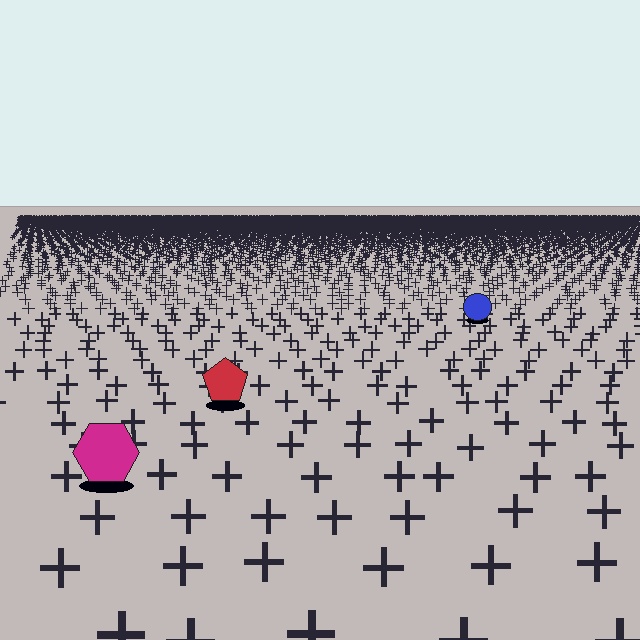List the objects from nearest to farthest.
From nearest to farthest: the magenta hexagon, the red pentagon, the blue circle.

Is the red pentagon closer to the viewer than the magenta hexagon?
No. The magenta hexagon is closer — you can tell from the texture gradient: the ground texture is coarser near it.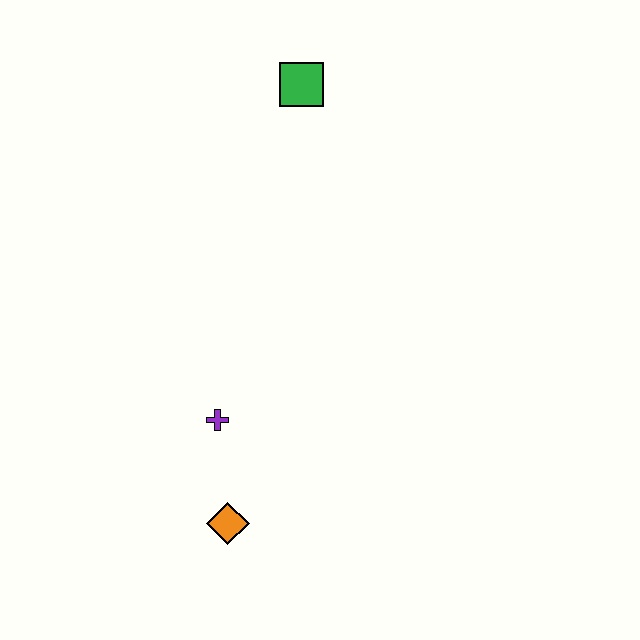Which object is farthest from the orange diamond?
The green square is farthest from the orange diamond.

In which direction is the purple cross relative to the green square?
The purple cross is below the green square.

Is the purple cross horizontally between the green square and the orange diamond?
No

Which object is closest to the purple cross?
The orange diamond is closest to the purple cross.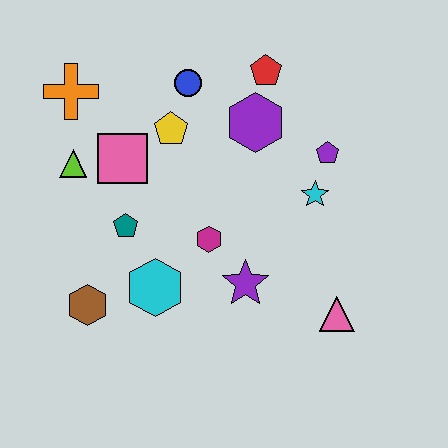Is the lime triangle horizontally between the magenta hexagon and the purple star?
No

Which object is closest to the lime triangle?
The pink square is closest to the lime triangle.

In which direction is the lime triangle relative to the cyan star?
The lime triangle is to the left of the cyan star.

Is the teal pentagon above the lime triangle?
No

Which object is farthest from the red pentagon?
The brown hexagon is farthest from the red pentagon.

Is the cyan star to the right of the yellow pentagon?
Yes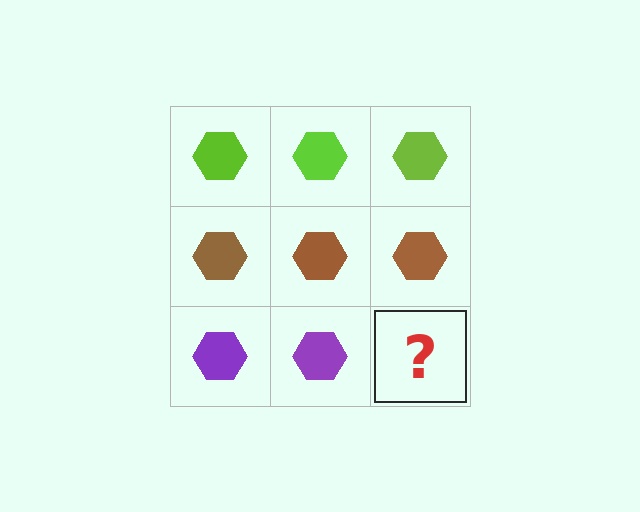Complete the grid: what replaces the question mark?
The question mark should be replaced with a purple hexagon.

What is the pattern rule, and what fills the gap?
The rule is that each row has a consistent color. The gap should be filled with a purple hexagon.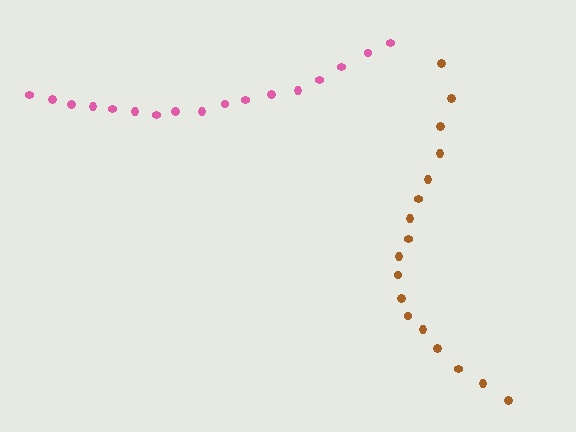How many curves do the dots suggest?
There are 2 distinct paths.